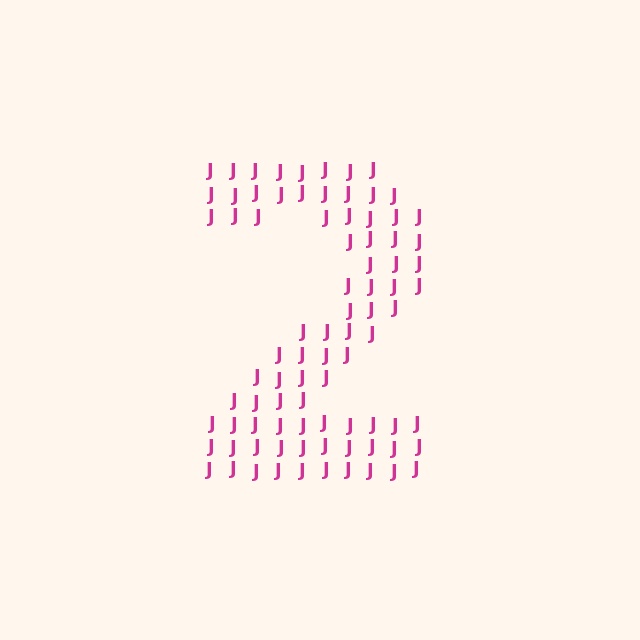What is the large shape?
The large shape is the digit 2.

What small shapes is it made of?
It is made of small letter J's.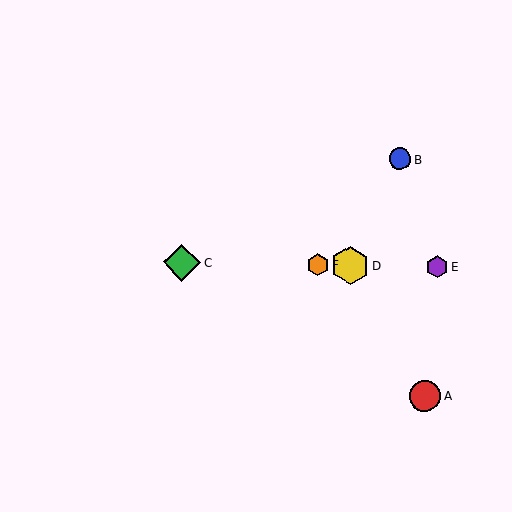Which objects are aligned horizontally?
Objects C, D, E, F are aligned horizontally.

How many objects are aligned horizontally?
4 objects (C, D, E, F) are aligned horizontally.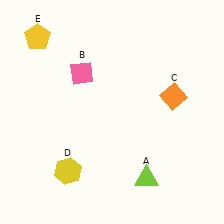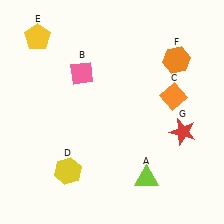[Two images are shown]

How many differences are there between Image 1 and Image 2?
There are 2 differences between the two images.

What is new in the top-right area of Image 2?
An orange hexagon (F) was added in the top-right area of Image 2.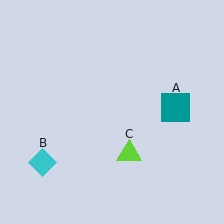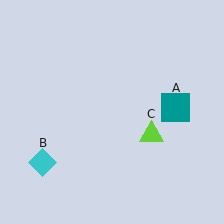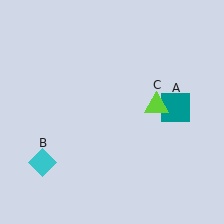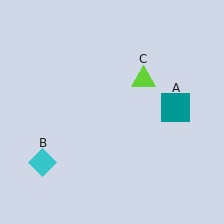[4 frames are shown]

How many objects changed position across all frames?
1 object changed position: lime triangle (object C).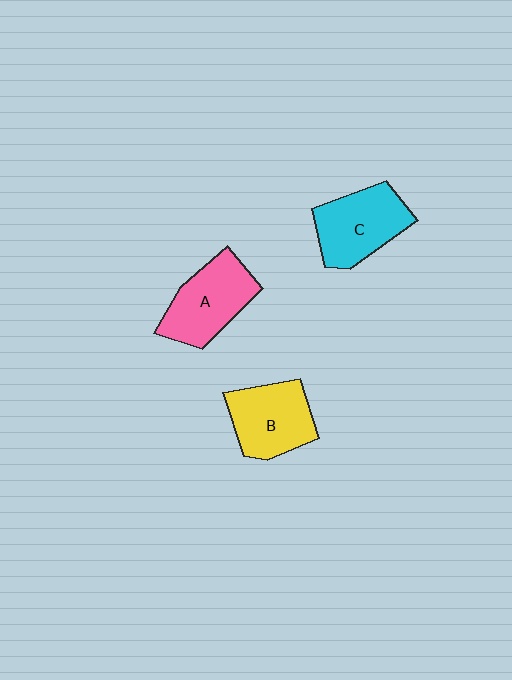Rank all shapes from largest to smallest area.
From largest to smallest: A (pink), C (cyan), B (yellow).